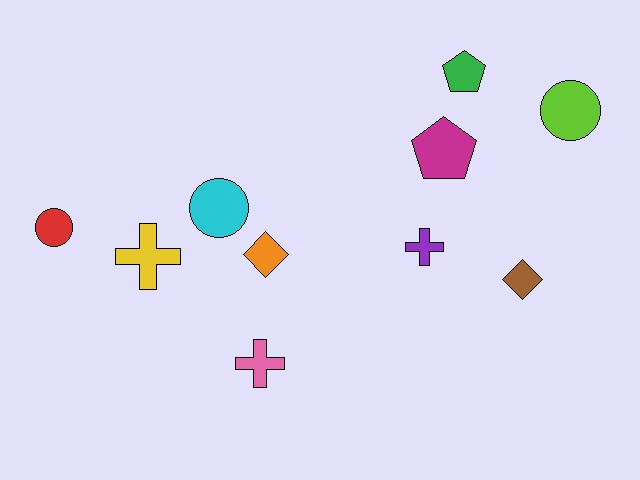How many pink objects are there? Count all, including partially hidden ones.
There is 1 pink object.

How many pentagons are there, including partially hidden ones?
There are 2 pentagons.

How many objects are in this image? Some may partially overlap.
There are 10 objects.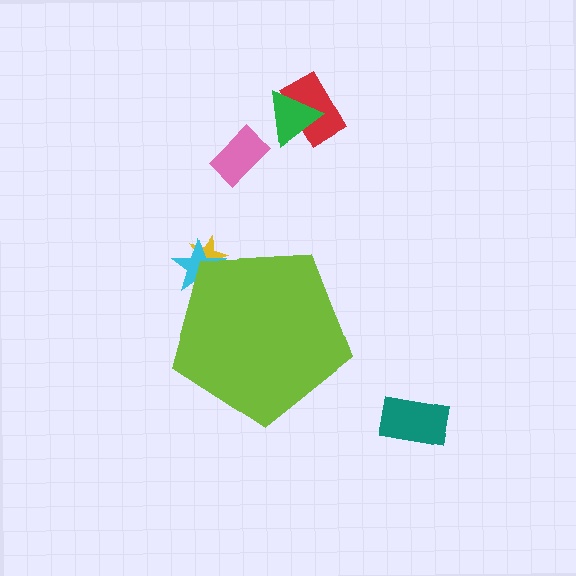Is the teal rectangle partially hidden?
No, the teal rectangle is fully visible.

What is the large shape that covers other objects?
A lime pentagon.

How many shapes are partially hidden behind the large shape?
2 shapes are partially hidden.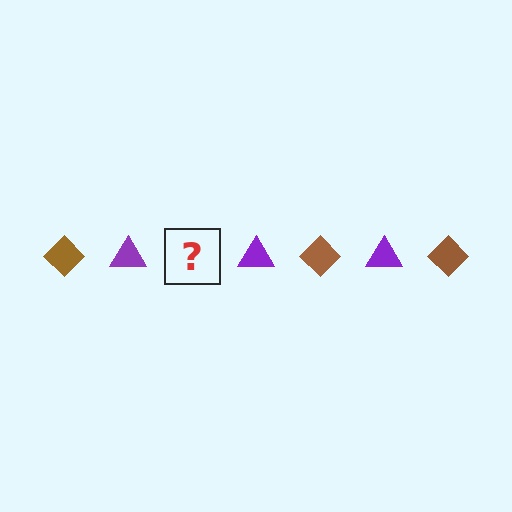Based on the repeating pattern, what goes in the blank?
The blank should be a brown diamond.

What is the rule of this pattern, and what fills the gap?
The rule is that the pattern alternates between brown diamond and purple triangle. The gap should be filled with a brown diamond.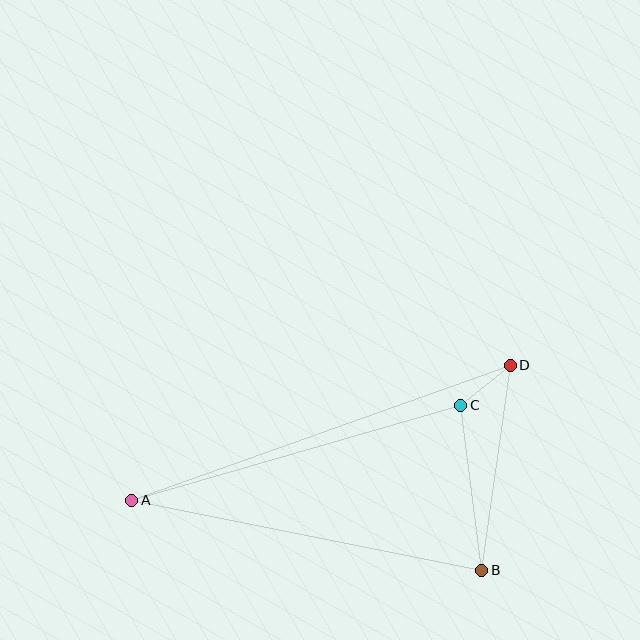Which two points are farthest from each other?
Points A and D are farthest from each other.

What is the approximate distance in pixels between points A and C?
The distance between A and C is approximately 343 pixels.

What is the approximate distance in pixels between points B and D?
The distance between B and D is approximately 207 pixels.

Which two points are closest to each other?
Points C and D are closest to each other.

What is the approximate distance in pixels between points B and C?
The distance between B and C is approximately 166 pixels.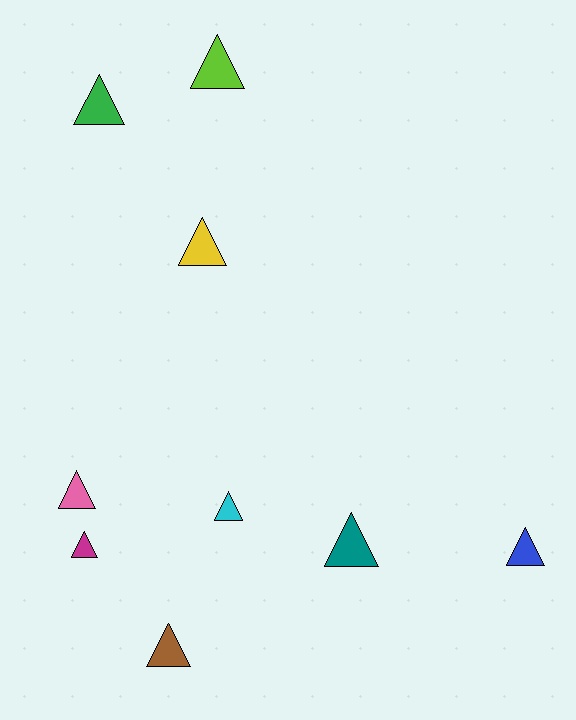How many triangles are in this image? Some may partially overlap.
There are 9 triangles.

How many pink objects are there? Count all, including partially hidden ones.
There is 1 pink object.